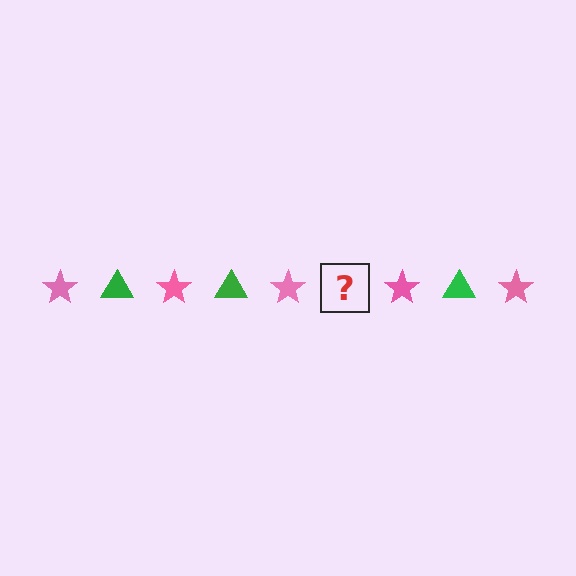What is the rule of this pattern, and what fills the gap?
The rule is that the pattern alternates between pink star and green triangle. The gap should be filled with a green triangle.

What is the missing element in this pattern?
The missing element is a green triangle.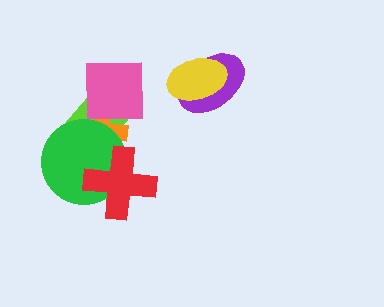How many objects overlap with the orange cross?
4 objects overlap with the orange cross.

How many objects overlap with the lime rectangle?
3 objects overlap with the lime rectangle.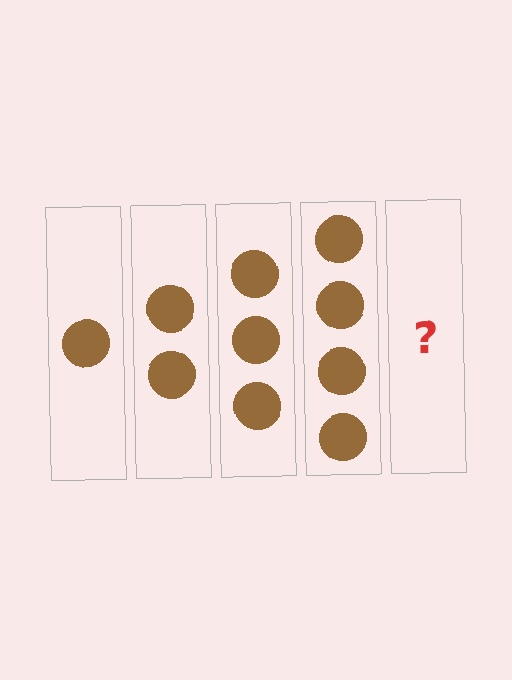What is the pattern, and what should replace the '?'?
The pattern is that each step adds one more circle. The '?' should be 5 circles.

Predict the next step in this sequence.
The next step is 5 circles.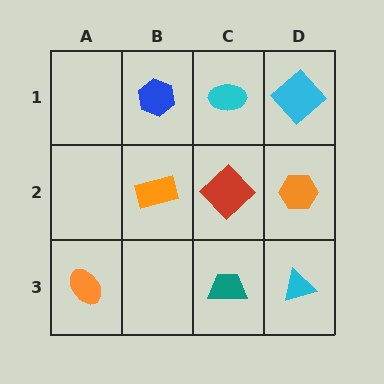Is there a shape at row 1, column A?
No, that cell is empty.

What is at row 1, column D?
A cyan diamond.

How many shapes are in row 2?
3 shapes.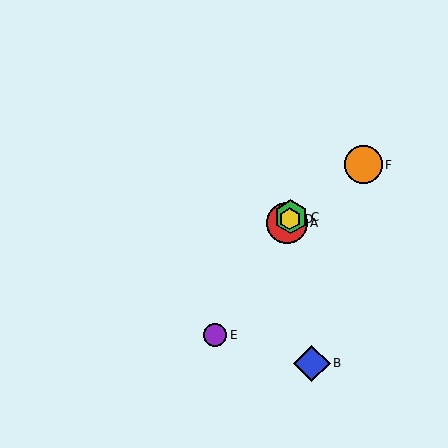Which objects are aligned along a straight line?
Objects A, C, D, E are aligned along a straight line.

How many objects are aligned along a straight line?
4 objects (A, C, D, E) are aligned along a straight line.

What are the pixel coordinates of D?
Object D is at (290, 219).